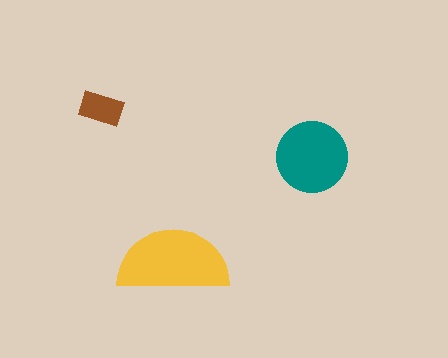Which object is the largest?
The yellow semicircle.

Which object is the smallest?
The brown rectangle.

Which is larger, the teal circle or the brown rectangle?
The teal circle.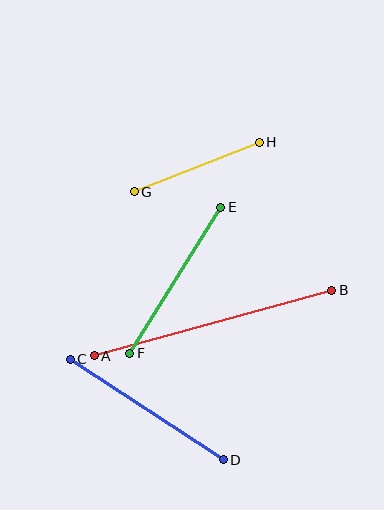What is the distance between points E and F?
The distance is approximately 172 pixels.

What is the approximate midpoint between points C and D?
The midpoint is at approximately (147, 409) pixels.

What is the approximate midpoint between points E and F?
The midpoint is at approximately (175, 280) pixels.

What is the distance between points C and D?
The distance is approximately 183 pixels.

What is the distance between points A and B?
The distance is approximately 246 pixels.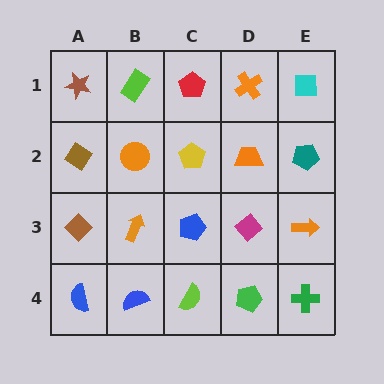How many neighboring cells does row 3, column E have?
3.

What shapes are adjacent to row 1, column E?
A teal pentagon (row 2, column E), an orange cross (row 1, column D).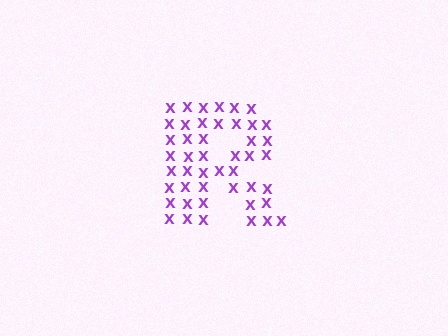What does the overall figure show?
The overall figure shows the letter R.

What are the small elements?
The small elements are letter X's.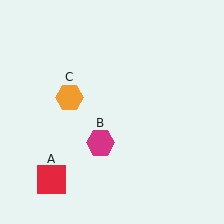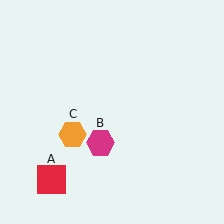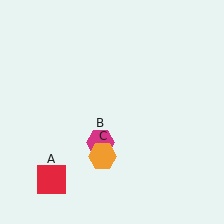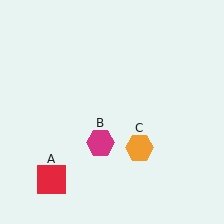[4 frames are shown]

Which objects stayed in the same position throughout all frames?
Red square (object A) and magenta hexagon (object B) remained stationary.